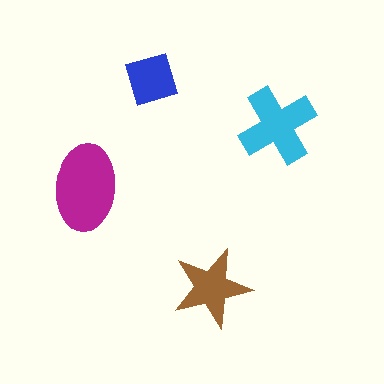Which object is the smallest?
The blue diamond.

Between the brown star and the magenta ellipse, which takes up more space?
The magenta ellipse.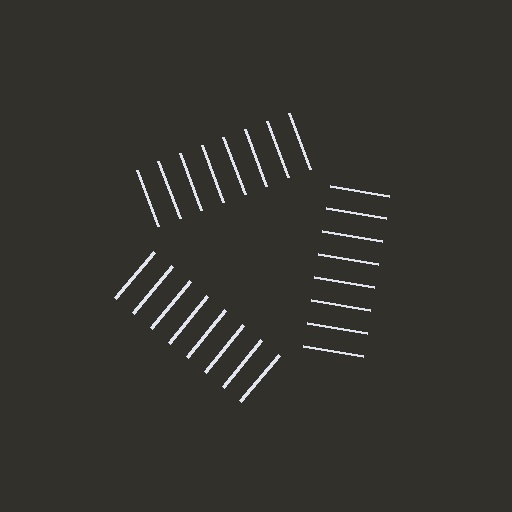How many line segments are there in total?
24 — 8 along each of the 3 edges.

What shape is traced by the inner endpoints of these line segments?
An illusory triangle — the line segments terminate on its edges but no continuous stroke is drawn.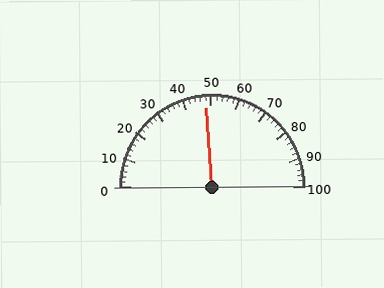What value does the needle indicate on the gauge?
The needle indicates approximately 48.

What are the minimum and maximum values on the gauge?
The gauge ranges from 0 to 100.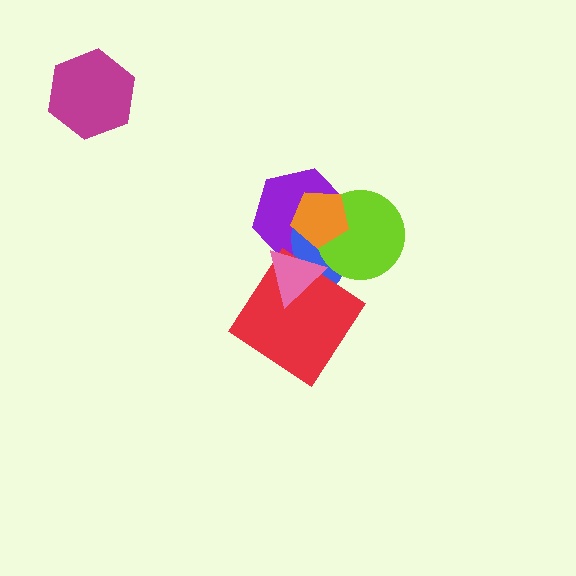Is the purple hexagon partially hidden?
Yes, it is partially covered by another shape.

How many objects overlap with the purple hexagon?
4 objects overlap with the purple hexagon.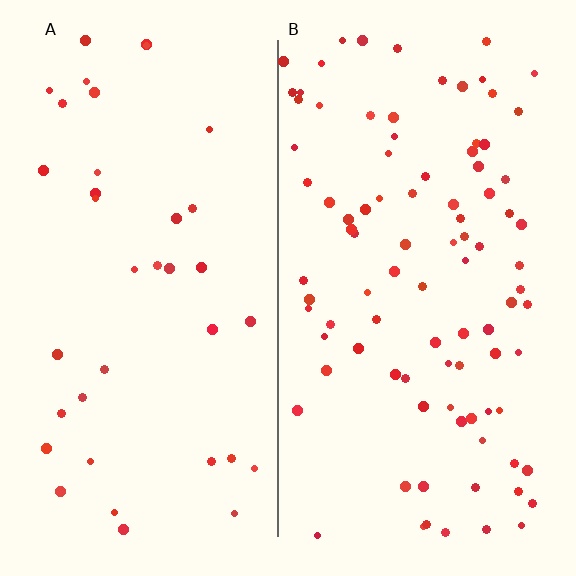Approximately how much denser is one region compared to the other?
Approximately 2.5× — region B over region A.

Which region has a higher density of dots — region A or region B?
B (the right).